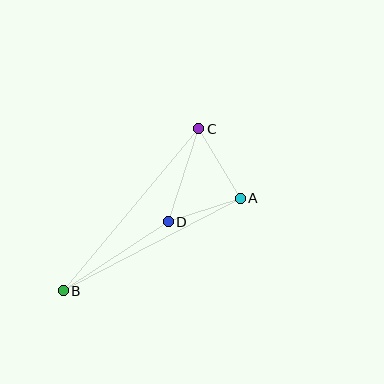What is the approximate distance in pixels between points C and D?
The distance between C and D is approximately 98 pixels.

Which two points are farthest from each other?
Points B and C are farthest from each other.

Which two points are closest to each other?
Points A and D are closest to each other.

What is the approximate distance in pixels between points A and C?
The distance between A and C is approximately 81 pixels.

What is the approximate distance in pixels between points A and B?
The distance between A and B is approximately 200 pixels.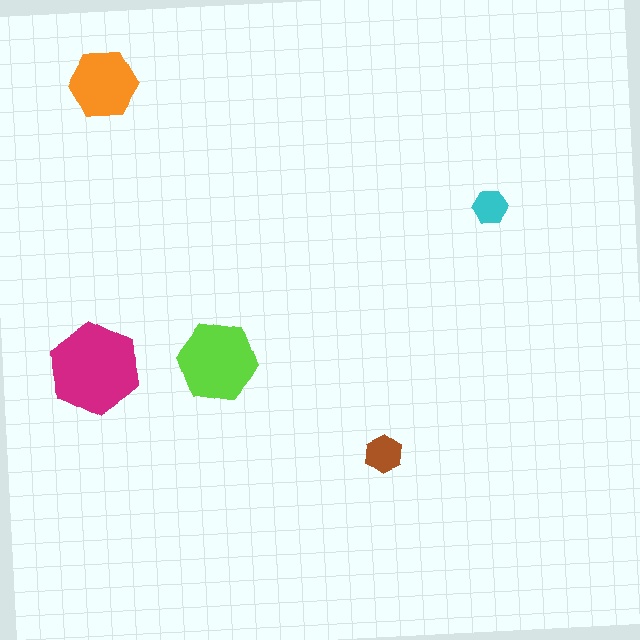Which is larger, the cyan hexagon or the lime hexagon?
The lime one.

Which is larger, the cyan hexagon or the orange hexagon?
The orange one.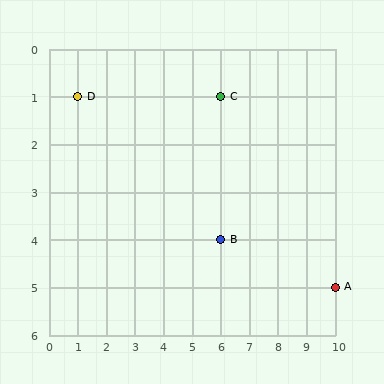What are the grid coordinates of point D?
Point D is at grid coordinates (1, 1).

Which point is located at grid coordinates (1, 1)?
Point D is at (1, 1).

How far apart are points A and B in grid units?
Points A and B are 4 columns and 1 row apart (about 4.1 grid units diagonally).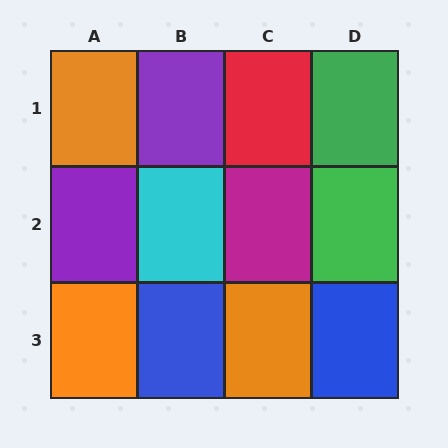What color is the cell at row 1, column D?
Green.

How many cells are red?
1 cell is red.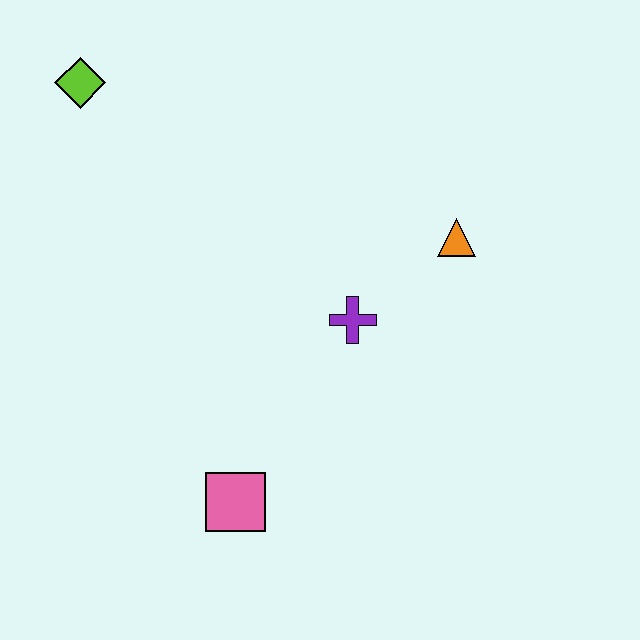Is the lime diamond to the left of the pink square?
Yes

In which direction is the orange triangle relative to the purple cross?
The orange triangle is to the right of the purple cross.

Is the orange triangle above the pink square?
Yes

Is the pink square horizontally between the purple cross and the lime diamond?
Yes